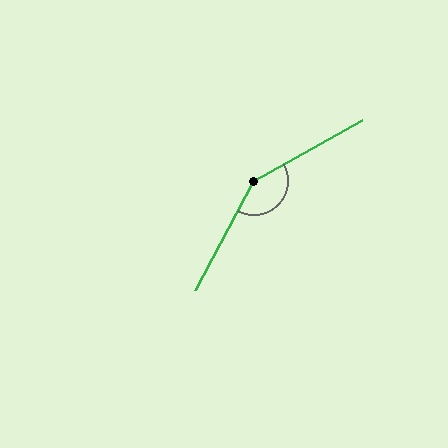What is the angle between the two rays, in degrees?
Approximately 147 degrees.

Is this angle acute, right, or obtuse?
It is obtuse.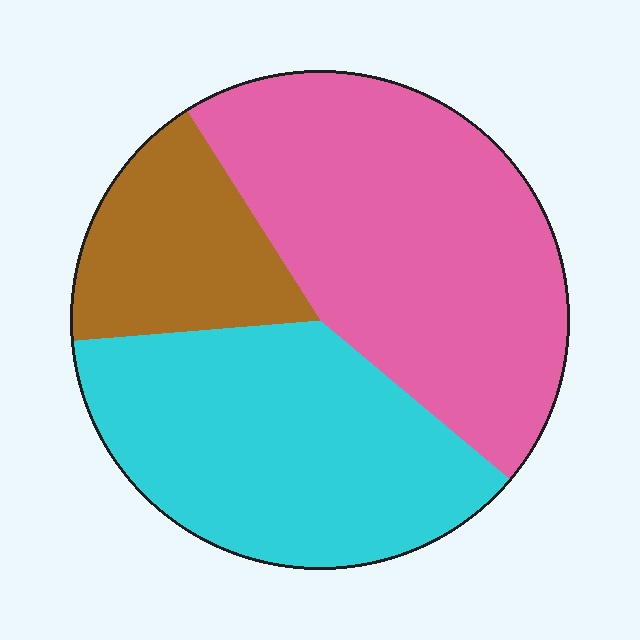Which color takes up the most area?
Pink, at roughly 45%.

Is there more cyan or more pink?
Pink.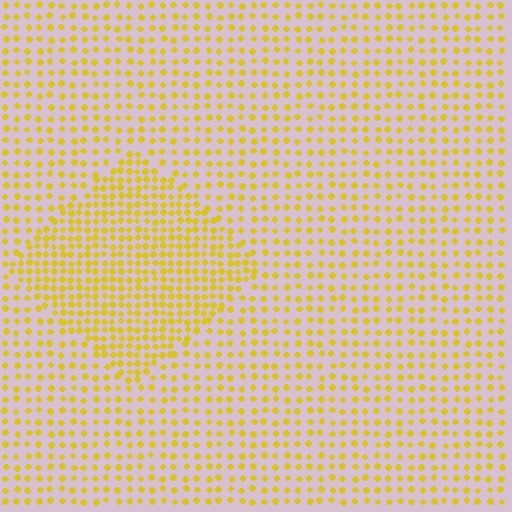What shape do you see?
I see a diamond.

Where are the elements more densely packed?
The elements are more densely packed inside the diamond boundary.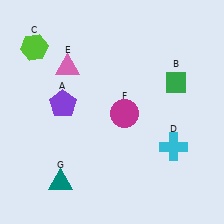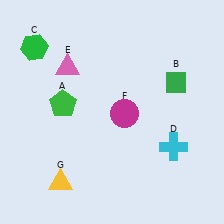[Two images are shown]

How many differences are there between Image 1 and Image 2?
There are 3 differences between the two images.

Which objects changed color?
A changed from purple to green. C changed from lime to green. G changed from teal to yellow.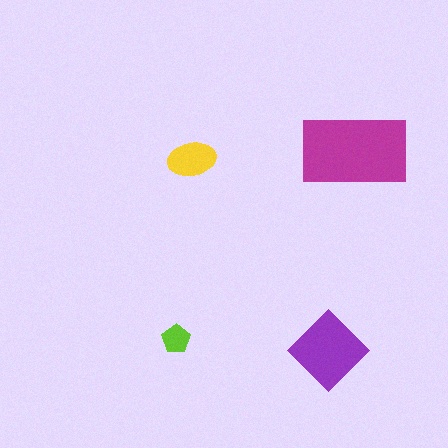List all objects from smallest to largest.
The lime pentagon, the yellow ellipse, the purple diamond, the magenta rectangle.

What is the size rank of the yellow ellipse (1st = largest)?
3rd.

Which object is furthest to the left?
The lime pentagon is leftmost.